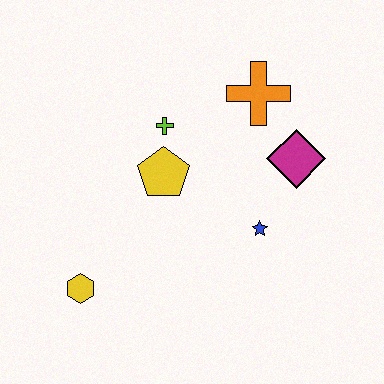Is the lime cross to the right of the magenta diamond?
No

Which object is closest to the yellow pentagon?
The lime cross is closest to the yellow pentagon.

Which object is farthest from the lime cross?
The yellow hexagon is farthest from the lime cross.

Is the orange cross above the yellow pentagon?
Yes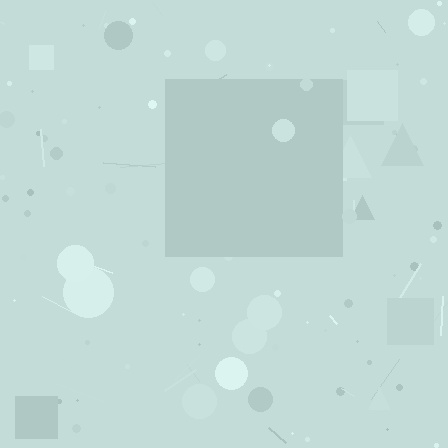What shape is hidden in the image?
A square is hidden in the image.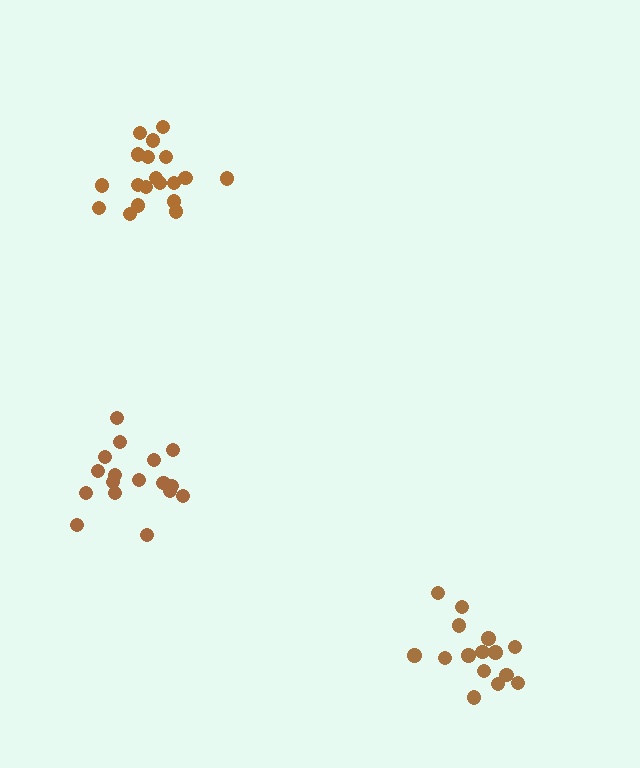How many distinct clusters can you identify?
There are 3 distinct clusters.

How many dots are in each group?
Group 1: 19 dots, Group 2: 15 dots, Group 3: 17 dots (51 total).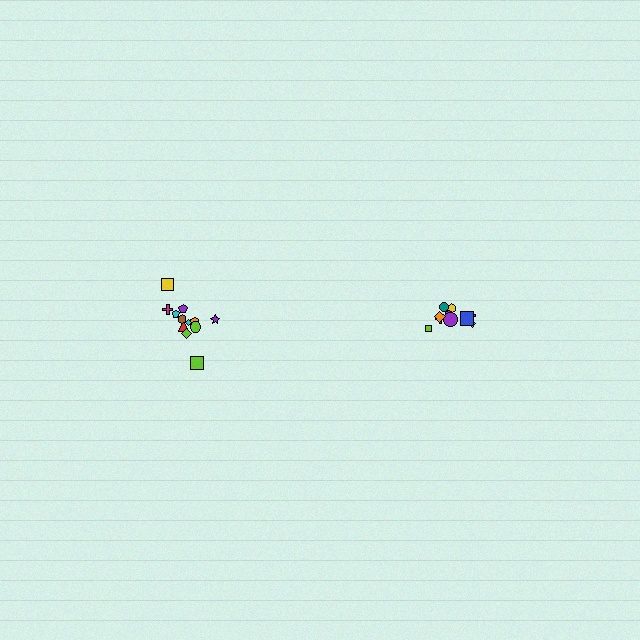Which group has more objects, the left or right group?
The left group.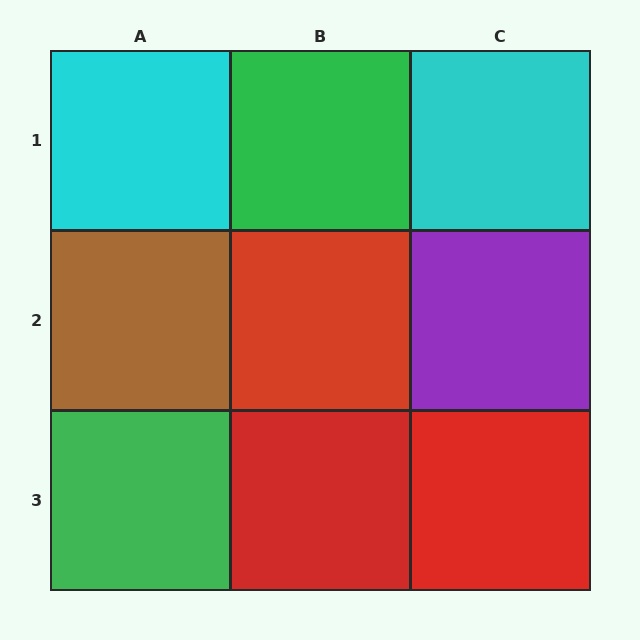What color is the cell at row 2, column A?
Brown.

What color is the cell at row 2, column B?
Red.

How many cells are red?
3 cells are red.